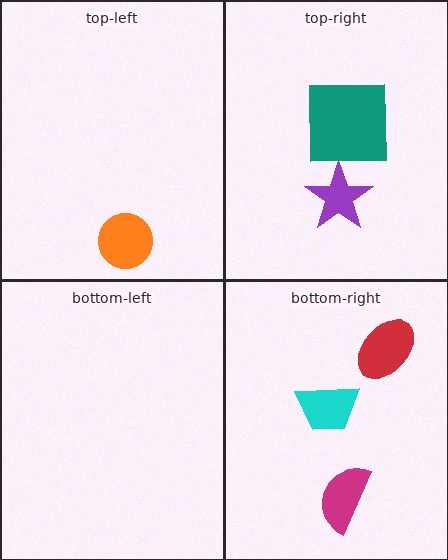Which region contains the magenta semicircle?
The bottom-right region.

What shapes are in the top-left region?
The orange circle.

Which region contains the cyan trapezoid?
The bottom-right region.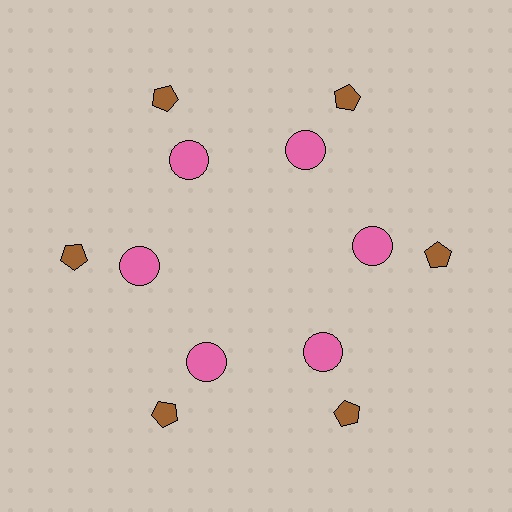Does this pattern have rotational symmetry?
Yes, this pattern has 6-fold rotational symmetry. It looks the same after rotating 60 degrees around the center.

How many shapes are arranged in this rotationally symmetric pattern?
There are 12 shapes, arranged in 6 groups of 2.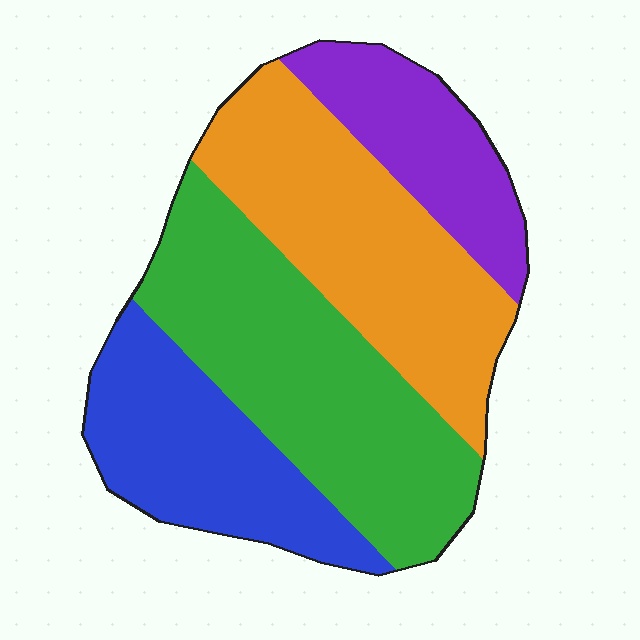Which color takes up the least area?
Purple, at roughly 15%.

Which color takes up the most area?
Green, at roughly 35%.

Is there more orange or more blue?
Orange.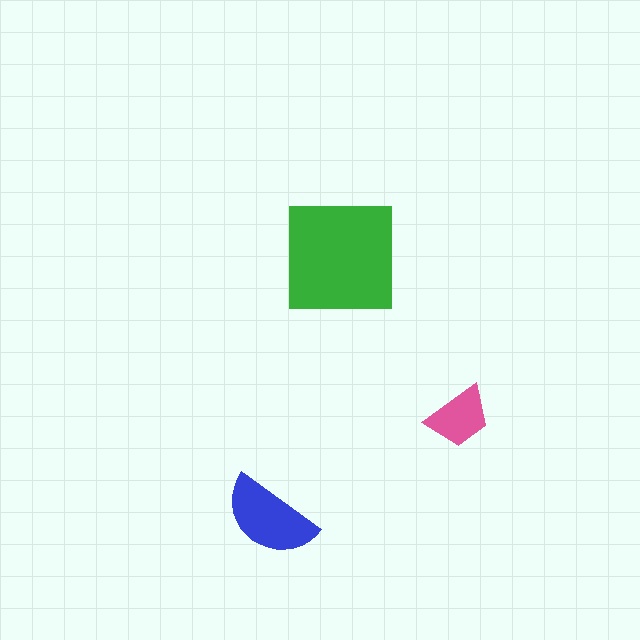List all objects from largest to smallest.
The green square, the blue semicircle, the pink trapezoid.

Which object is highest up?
The green square is topmost.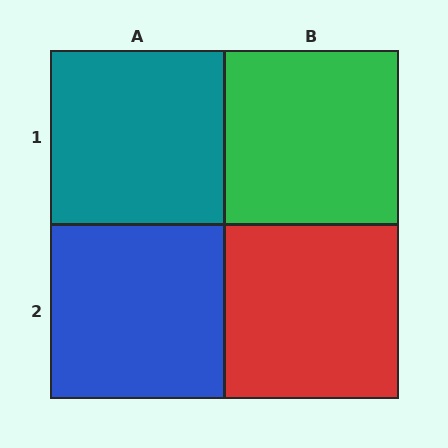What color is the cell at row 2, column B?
Red.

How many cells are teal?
1 cell is teal.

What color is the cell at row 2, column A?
Blue.